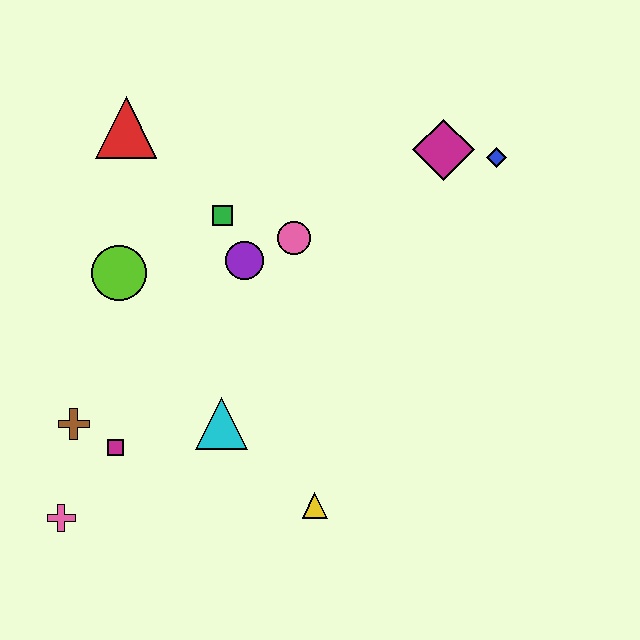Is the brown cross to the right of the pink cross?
Yes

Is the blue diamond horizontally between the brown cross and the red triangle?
No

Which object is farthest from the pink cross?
The blue diamond is farthest from the pink cross.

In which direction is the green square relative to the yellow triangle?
The green square is above the yellow triangle.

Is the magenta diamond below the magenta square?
No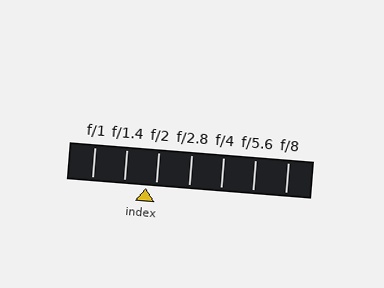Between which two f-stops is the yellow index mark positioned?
The index mark is between f/1.4 and f/2.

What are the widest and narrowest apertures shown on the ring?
The widest aperture shown is f/1 and the narrowest is f/8.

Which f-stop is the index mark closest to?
The index mark is closest to f/2.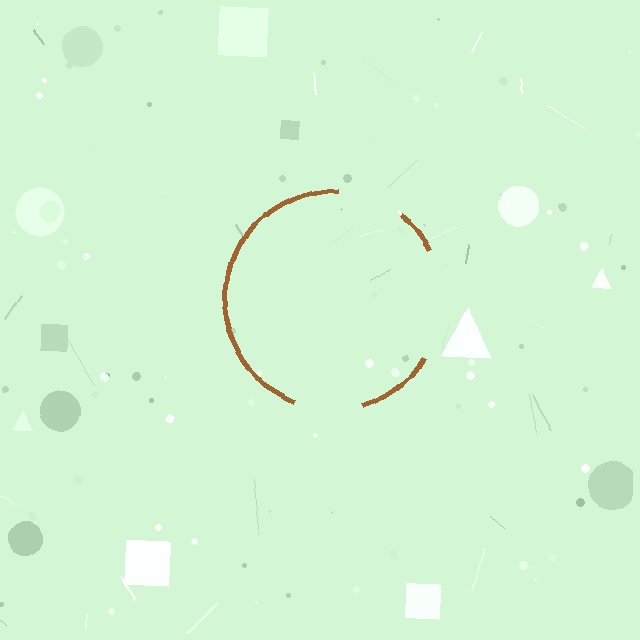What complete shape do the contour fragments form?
The contour fragments form a circle.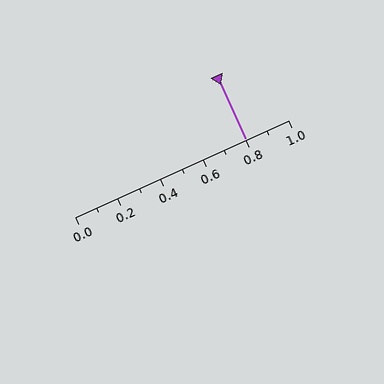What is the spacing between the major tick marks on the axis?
The major ticks are spaced 0.2 apart.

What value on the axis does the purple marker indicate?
The marker indicates approximately 0.8.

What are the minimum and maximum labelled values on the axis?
The axis runs from 0.0 to 1.0.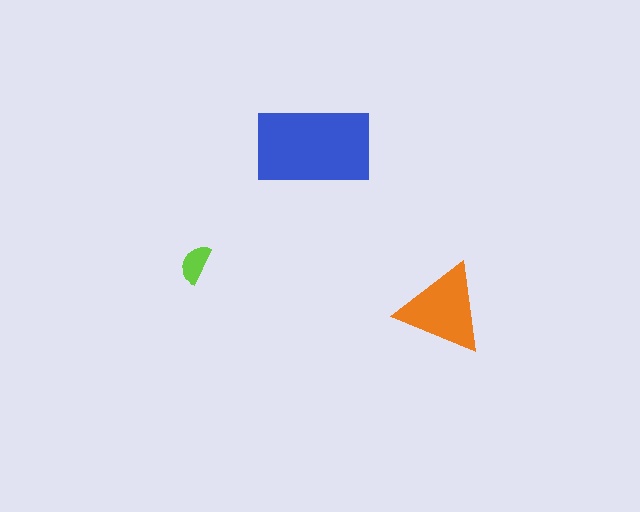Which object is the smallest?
The lime semicircle.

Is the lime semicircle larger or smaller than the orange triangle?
Smaller.